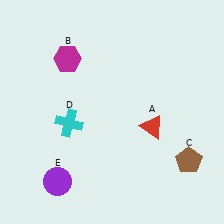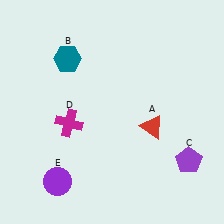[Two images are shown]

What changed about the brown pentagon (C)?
In Image 1, C is brown. In Image 2, it changed to purple.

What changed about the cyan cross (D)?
In Image 1, D is cyan. In Image 2, it changed to magenta.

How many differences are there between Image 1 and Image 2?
There are 3 differences between the two images.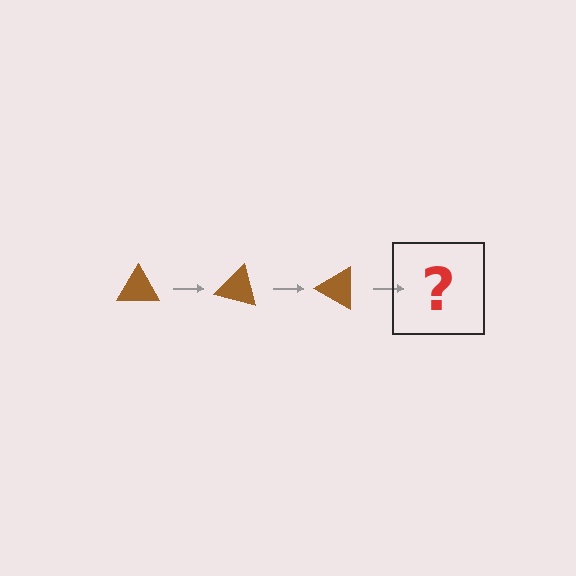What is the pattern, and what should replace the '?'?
The pattern is that the triangle rotates 15 degrees each step. The '?' should be a brown triangle rotated 45 degrees.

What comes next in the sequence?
The next element should be a brown triangle rotated 45 degrees.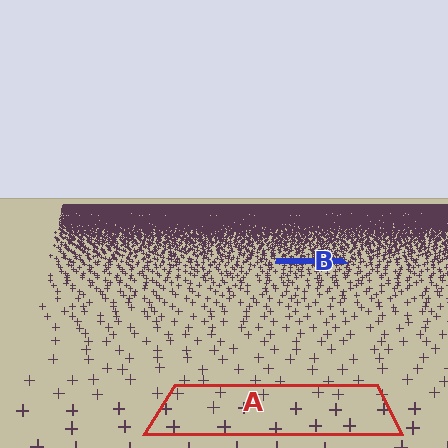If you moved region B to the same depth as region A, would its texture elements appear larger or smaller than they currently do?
They would appear larger. At a closer depth, the same texture elements are projected at a bigger on-screen size.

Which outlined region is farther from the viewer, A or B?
Region B is farther from the viewer — the texture elements inside it appear smaller and more densely packed.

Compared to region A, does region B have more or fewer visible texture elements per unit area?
Region B has more texture elements per unit area — they are packed more densely because it is farther away.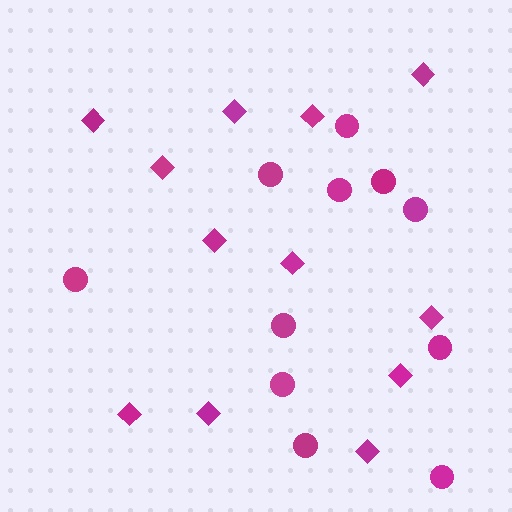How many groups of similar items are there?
There are 2 groups: one group of circles (11) and one group of diamonds (12).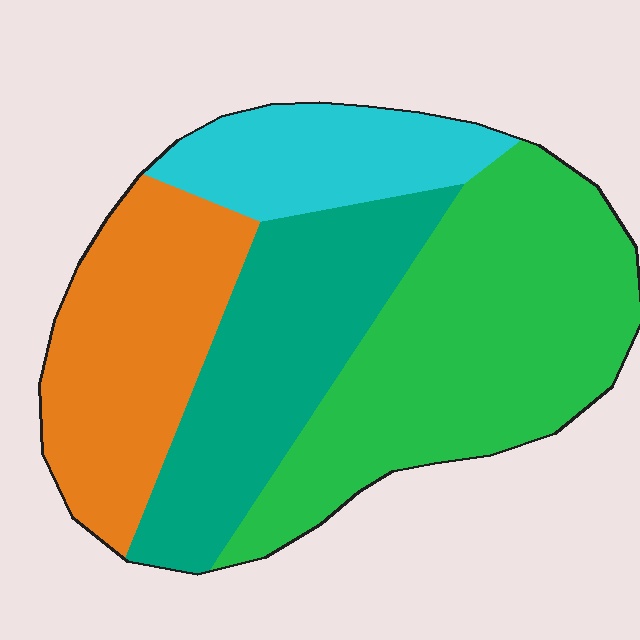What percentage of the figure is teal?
Teal takes up about one quarter (1/4) of the figure.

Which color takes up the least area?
Cyan, at roughly 15%.